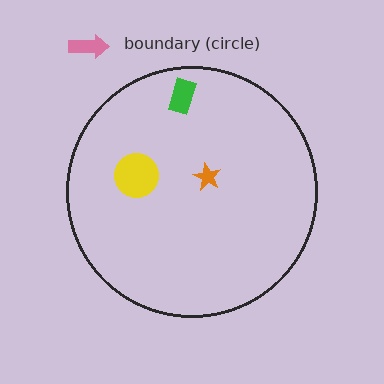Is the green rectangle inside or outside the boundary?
Inside.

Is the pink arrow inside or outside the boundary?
Outside.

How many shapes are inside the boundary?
3 inside, 1 outside.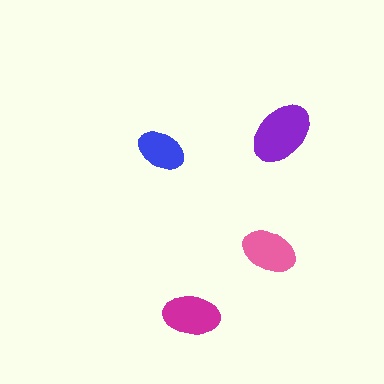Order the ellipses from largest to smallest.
the purple one, the magenta one, the pink one, the blue one.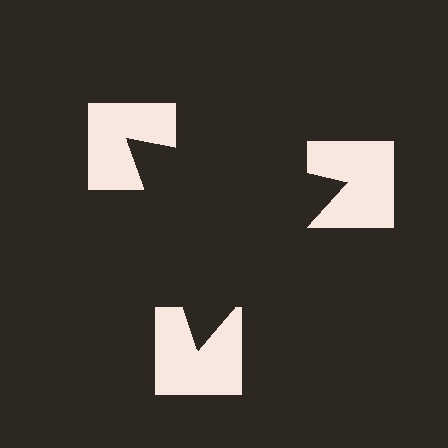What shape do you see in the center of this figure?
An illusory triangle — its edges are inferred from the aligned wedge cuts in the notched squares, not physically drawn.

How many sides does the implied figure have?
3 sides.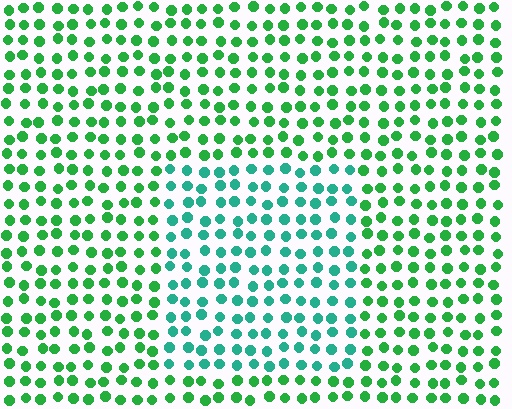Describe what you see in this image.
The image is filled with small green elements in a uniform arrangement. A rectangle-shaped region is visible where the elements are tinted to a slightly different hue, forming a subtle color boundary.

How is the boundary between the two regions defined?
The boundary is defined purely by a slight shift in hue (about 35 degrees). Spacing, size, and orientation are identical on both sides.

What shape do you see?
I see a rectangle.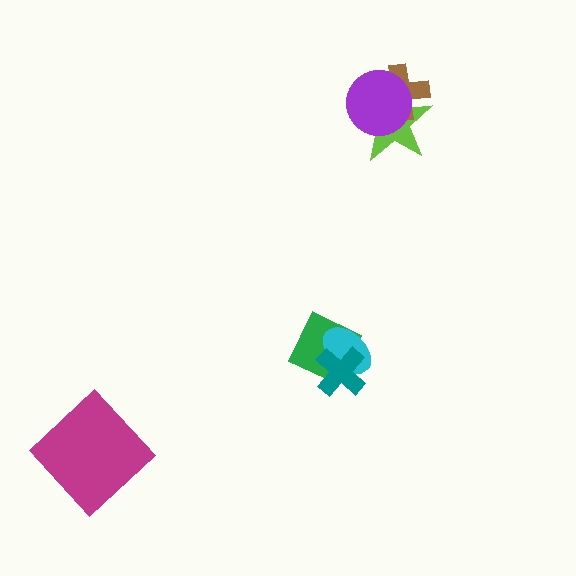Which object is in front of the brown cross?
The purple circle is in front of the brown cross.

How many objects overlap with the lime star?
2 objects overlap with the lime star.